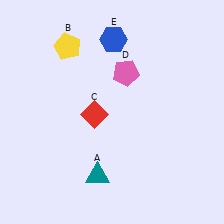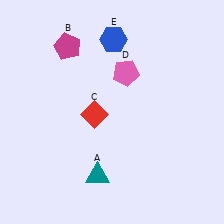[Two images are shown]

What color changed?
The pentagon (B) changed from yellow in Image 1 to magenta in Image 2.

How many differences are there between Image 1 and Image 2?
There is 1 difference between the two images.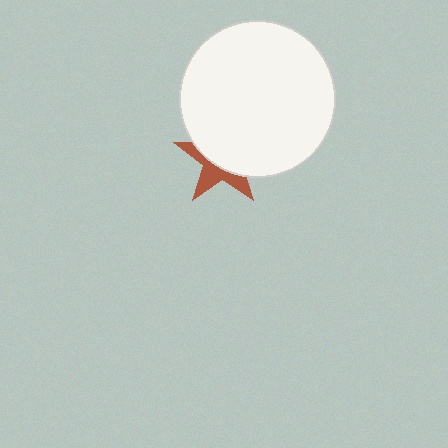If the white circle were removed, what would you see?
You would see the complete brown star.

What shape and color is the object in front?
The object in front is a white circle.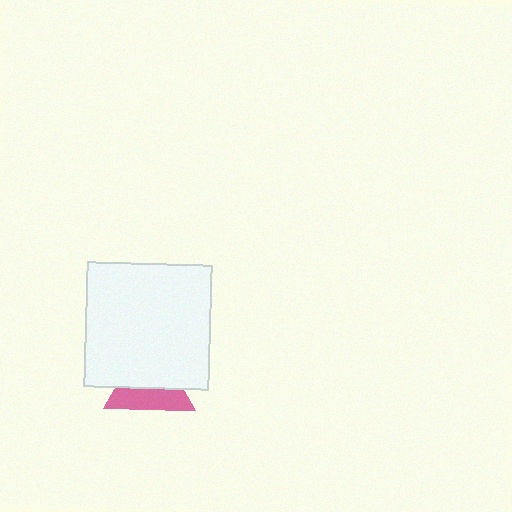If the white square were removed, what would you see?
You would see the complete pink triangle.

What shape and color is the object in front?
The object in front is a white square.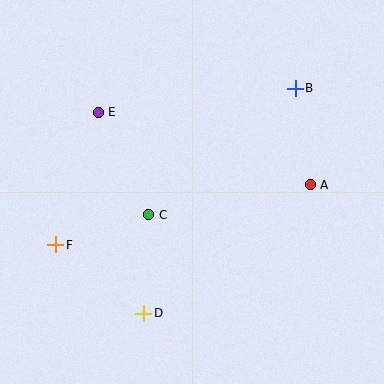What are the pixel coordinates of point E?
Point E is at (98, 112).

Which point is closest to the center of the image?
Point C at (149, 215) is closest to the center.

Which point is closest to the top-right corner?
Point B is closest to the top-right corner.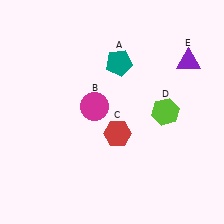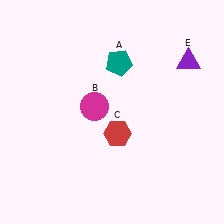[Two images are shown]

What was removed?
The lime hexagon (D) was removed in Image 2.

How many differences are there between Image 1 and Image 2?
There is 1 difference between the two images.